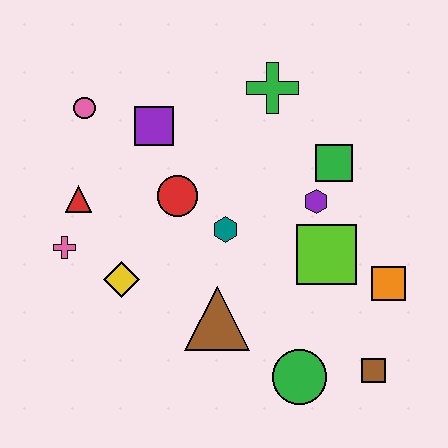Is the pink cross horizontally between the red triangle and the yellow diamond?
No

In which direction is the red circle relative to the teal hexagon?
The red circle is to the left of the teal hexagon.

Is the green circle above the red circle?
No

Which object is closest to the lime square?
The purple hexagon is closest to the lime square.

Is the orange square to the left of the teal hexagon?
No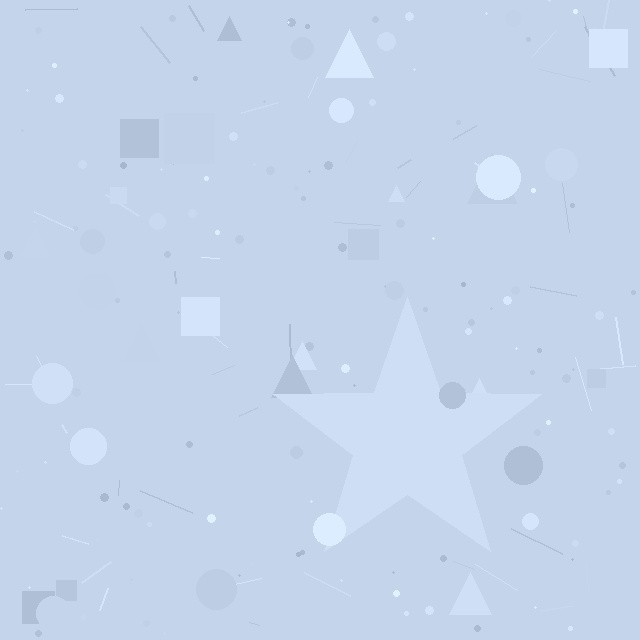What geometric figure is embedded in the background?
A star is embedded in the background.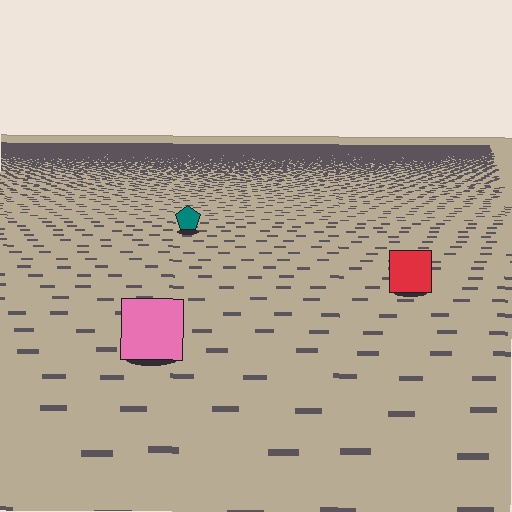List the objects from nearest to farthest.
From nearest to farthest: the pink square, the red square, the teal pentagon.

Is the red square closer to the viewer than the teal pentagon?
Yes. The red square is closer — you can tell from the texture gradient: the ground texture is coarser near it.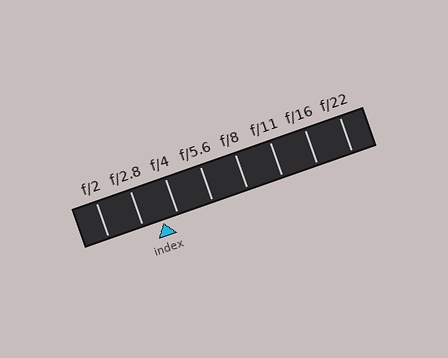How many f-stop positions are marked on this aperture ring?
There are 8 f-stop positions marked.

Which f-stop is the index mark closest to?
The index mark is closest to f/4.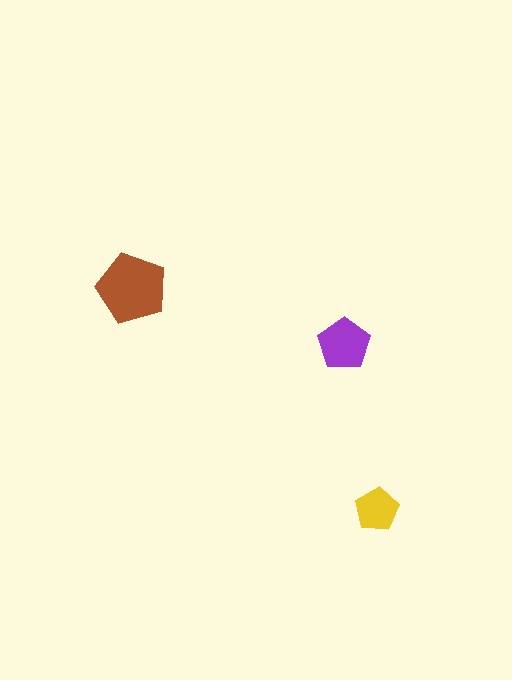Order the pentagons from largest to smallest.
the brown one, the purple one, the yellow one.